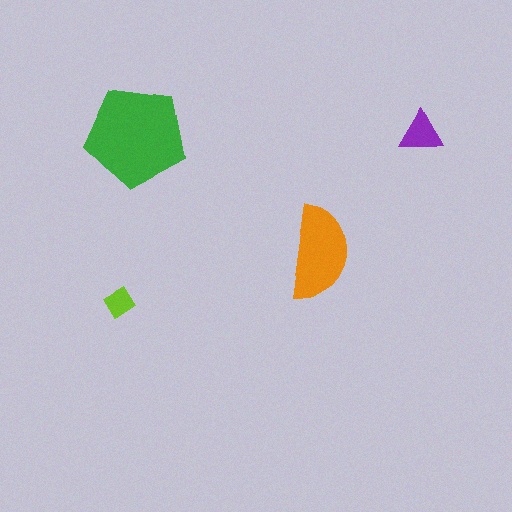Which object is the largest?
The green pentagon.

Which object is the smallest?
The lime diamond.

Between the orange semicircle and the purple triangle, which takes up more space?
The orange semicircle.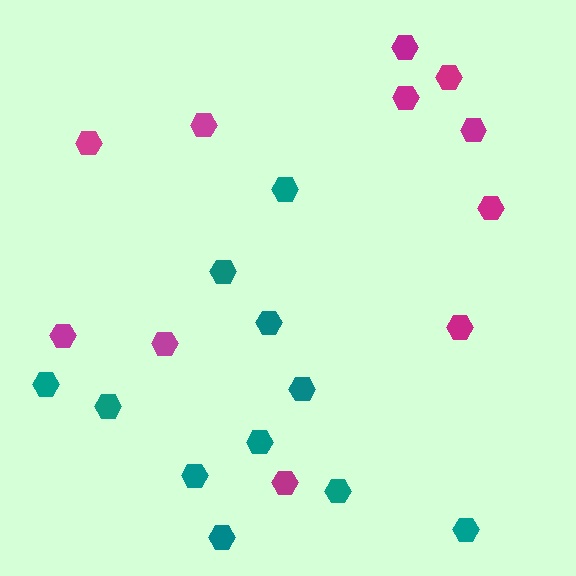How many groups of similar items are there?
There are 2 groups: one group of teal hexagons (11) and one group of magenta hexagons (11).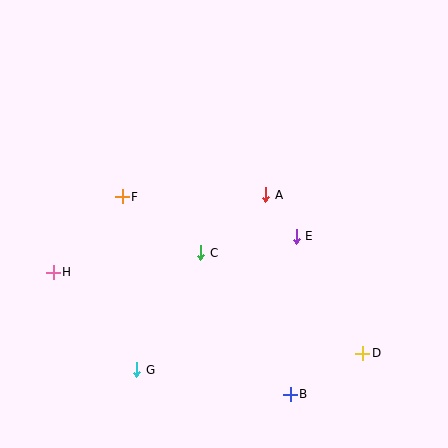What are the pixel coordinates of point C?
Point C is at (201, 253).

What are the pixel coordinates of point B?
Point B is at (290, 394).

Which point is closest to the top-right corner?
Point A is closest to the top-right corner.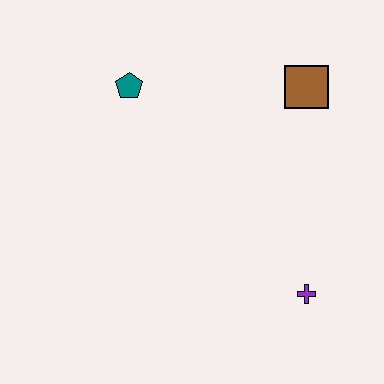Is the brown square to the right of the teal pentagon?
Yes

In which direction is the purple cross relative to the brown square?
The purple cross is below the brown square.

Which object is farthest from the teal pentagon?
The purple cross is farthest from the teal pentagon.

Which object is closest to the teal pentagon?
The brown square is closest to the teal pentagon.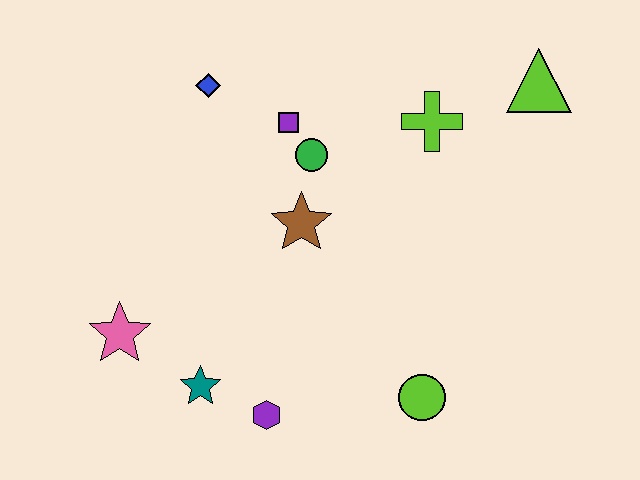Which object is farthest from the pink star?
The lime triangle is farthest from the pink star.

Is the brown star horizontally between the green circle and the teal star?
Yes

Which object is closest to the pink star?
The teal star is closest to the pink star.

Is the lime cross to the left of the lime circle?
No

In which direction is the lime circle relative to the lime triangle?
The lime circle is below the lime triangle.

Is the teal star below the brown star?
Yes